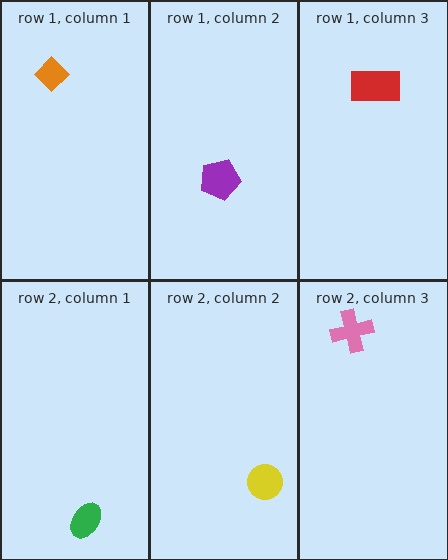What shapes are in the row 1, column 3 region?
The red rectangle.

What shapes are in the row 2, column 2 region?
The yellow circle.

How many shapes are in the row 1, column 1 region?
1.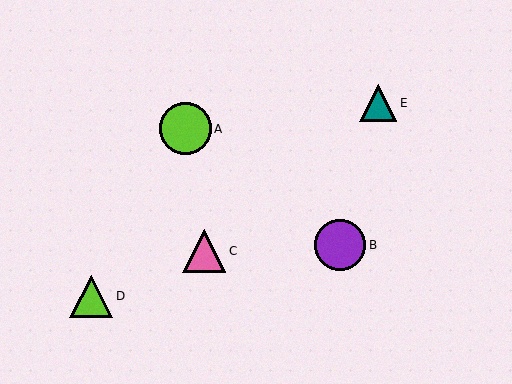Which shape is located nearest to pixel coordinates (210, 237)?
The pink triangle (labeled C) at (204, 251) is nearest to that location.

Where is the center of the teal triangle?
The center of the teal triangle is at (378, 103).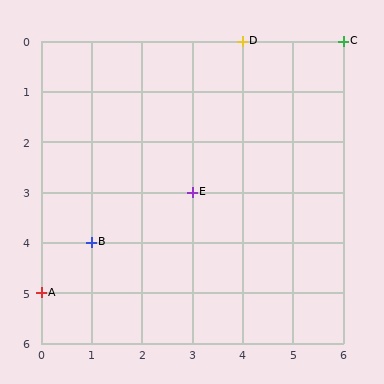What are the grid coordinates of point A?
Point A is at grid coordinates (0, 5).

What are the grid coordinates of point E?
Point E is at grid coordinates (3, 3).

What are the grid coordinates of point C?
Point C is at grid coordinates (6, 0).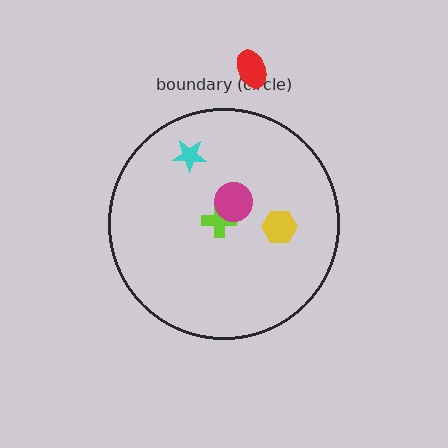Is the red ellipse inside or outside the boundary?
Outside.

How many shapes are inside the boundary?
4 inside, 1 outside.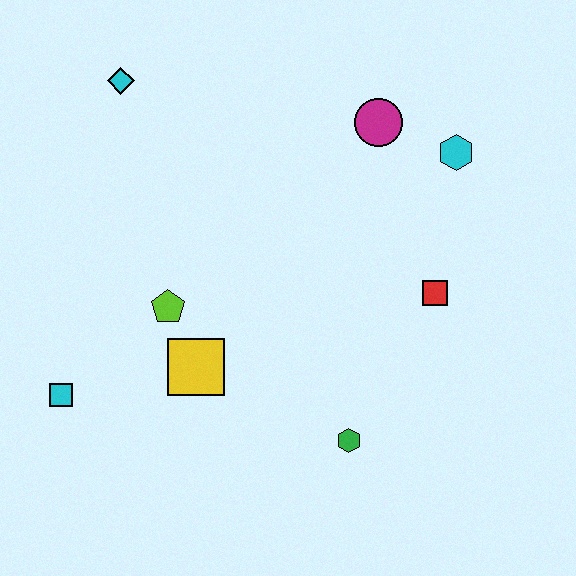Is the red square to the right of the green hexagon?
Yes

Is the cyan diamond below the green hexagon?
No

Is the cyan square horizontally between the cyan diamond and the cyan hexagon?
No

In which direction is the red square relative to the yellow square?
The red square is to the right of the yellow square.